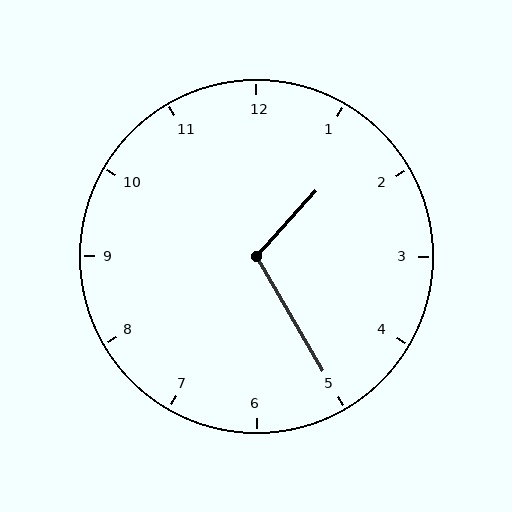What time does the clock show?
1:25.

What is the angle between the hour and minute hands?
Approximately 108 degrees.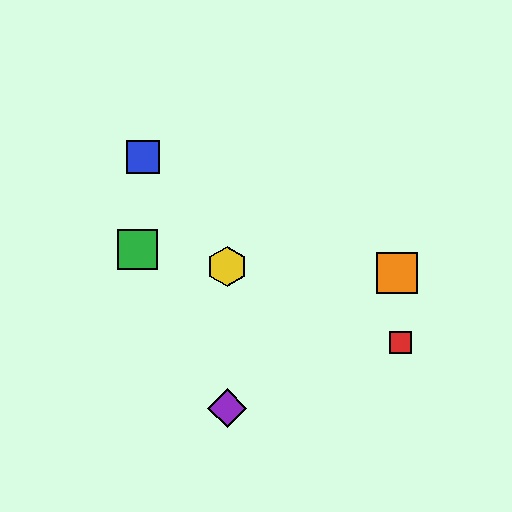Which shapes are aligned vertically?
The yellow hexagon, the purple diamond are aligned vertically.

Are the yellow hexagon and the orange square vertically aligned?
No, the yellow hexagon is at x≈227 and the orange square is at x≈397.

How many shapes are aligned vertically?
2 shapes (the yellow hexagon, the purple diamond) are aligned vertically.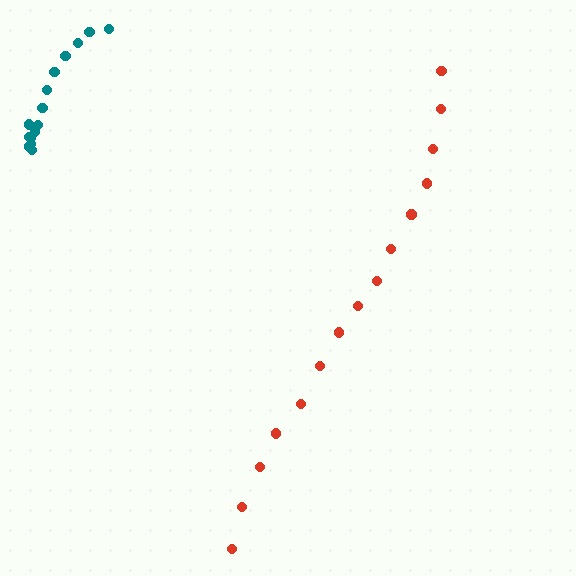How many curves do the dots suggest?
There are 2 distinct paths.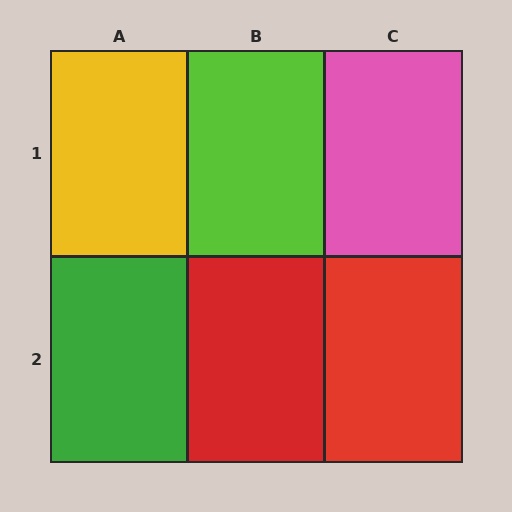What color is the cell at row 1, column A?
Yellow.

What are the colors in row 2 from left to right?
Green, red, red.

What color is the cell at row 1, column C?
Pink.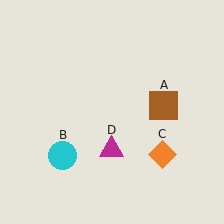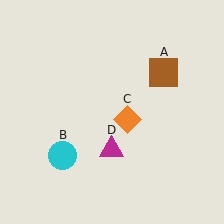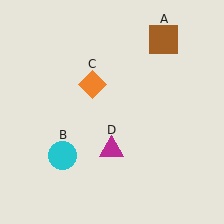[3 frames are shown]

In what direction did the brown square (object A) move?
The brown square (object A) moved up.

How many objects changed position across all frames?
2 objects changed position: brown square (object A), orange diamond (object C).